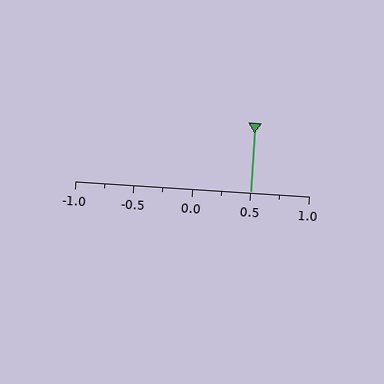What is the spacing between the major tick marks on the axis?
The major ticks are spaced 0.5 apart.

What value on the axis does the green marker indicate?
The marker indicates approximately 0.5.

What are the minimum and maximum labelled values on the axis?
The axis runs from -1.0 to 1.0.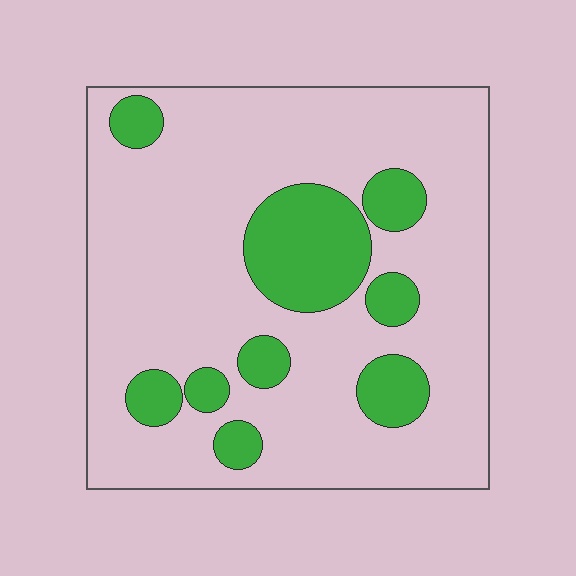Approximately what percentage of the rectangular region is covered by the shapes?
Approximately 20%.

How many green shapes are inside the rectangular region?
9.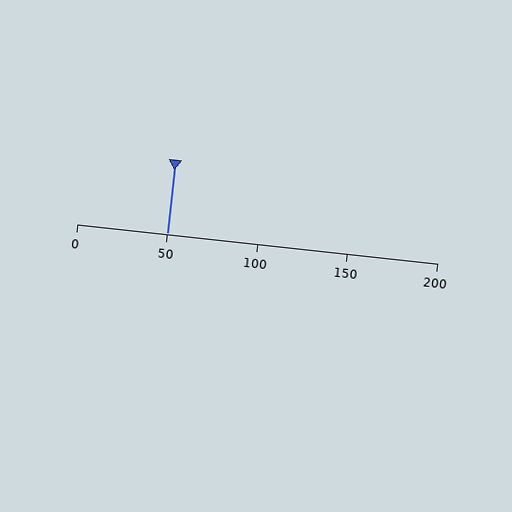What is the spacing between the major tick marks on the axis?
The major ticks are spaced 50 apart.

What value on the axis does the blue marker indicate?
The marker indicates approximately 50.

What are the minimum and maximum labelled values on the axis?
The axis runs from 0 to 200.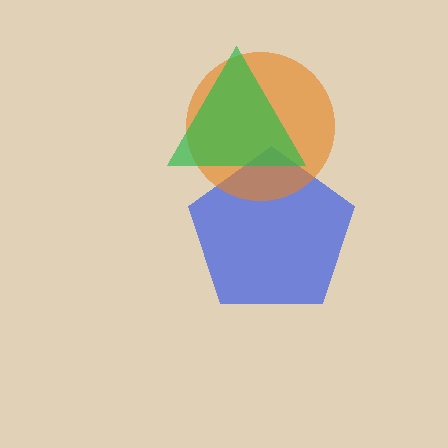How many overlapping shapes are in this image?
There are 3 overlapping shapes in the image.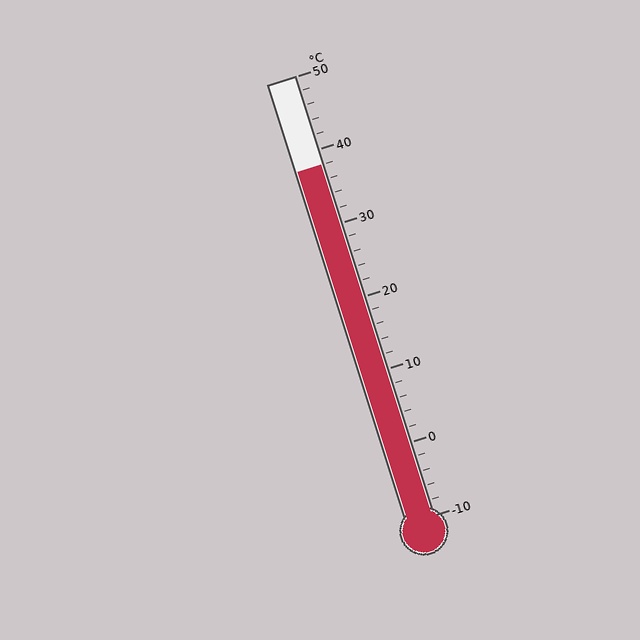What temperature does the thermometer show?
The thermometer shows approximately 38°C.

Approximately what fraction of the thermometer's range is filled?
The thermometer is filled to approximately 80% of its range.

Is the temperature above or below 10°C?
The temperature is above 10°C.